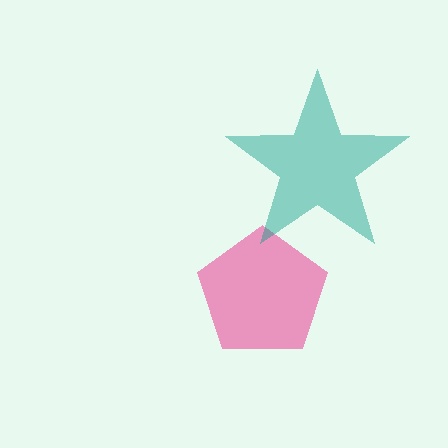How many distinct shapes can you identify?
There are 2 distinct shapes: a pink pentagon, a teal star.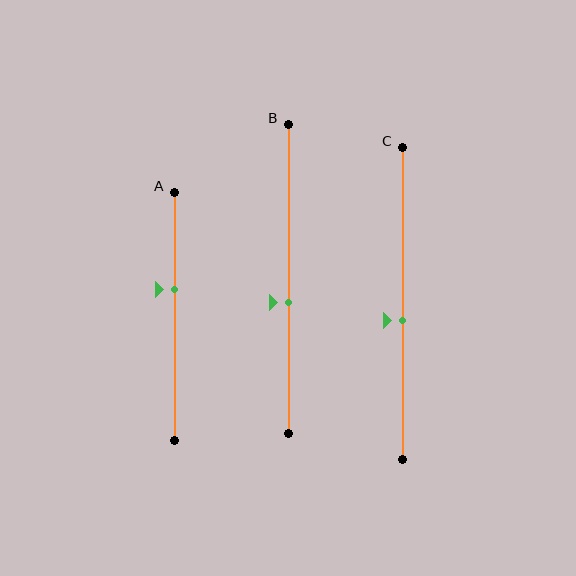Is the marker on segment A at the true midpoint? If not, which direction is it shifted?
No, the marker on segment A is shifted upward by about 11% of the segment length.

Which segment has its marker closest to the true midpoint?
Segment C has its marker closest to the true midpoint.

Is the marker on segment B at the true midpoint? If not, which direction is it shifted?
No, the marker on segment B is shifted downward by about 8% of the segment length.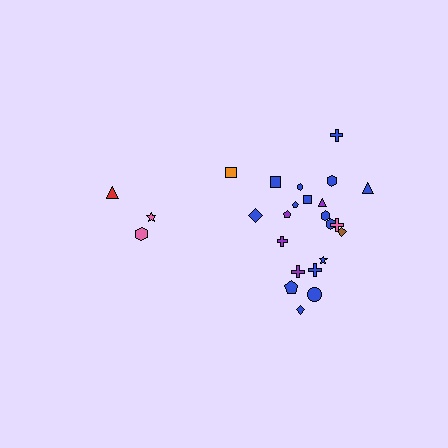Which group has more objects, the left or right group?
The right group.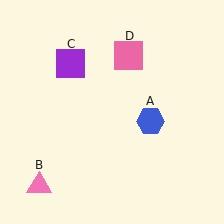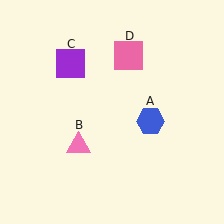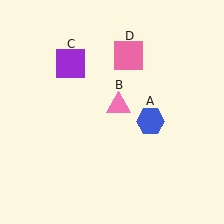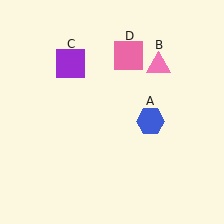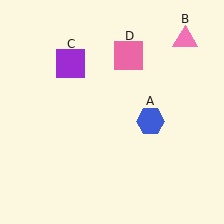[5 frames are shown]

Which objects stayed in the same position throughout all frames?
Blue hexagon (object A) and purple square (object C) and pink square (object D) remained stationary.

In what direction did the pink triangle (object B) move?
The pink triangle (object B) moved up and to the right.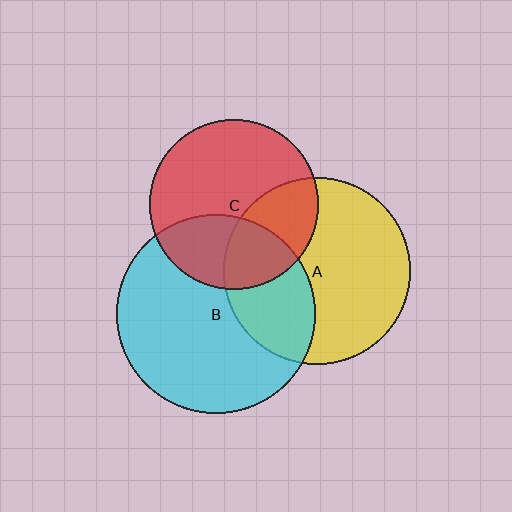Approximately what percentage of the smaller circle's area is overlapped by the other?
Approximately 30%.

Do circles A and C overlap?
Yes.